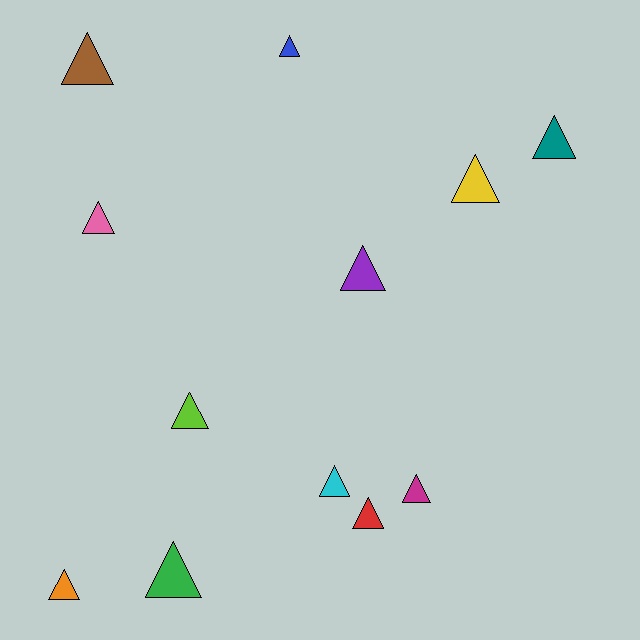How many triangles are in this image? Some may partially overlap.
There are 12 triangles.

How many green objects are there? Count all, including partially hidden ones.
There is 1 green object.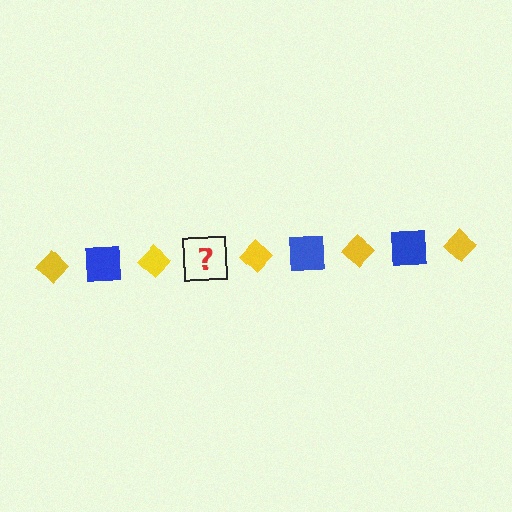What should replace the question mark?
The question mark should be replaced with a blue square.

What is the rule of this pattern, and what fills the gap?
The rule is that the pattern alternates between yellow diamond and blue square. The gap should be filled with a blue square.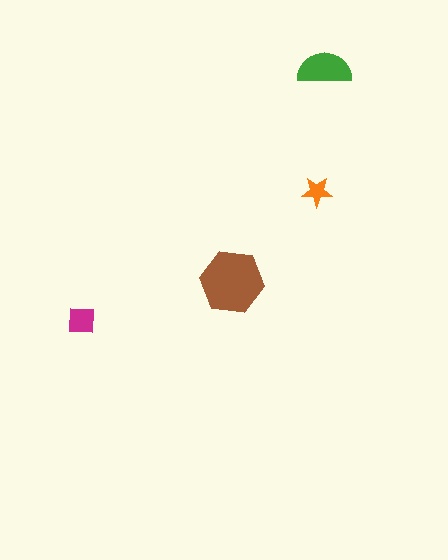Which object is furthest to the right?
The green semicircle is rightmost.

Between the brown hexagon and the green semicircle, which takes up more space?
The brown hexagon.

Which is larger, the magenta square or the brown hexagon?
The brown hexagon.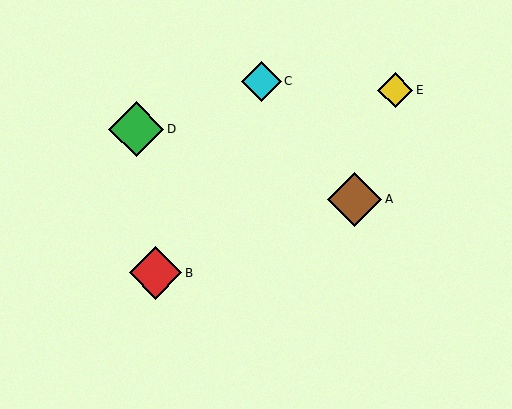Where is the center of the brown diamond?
The center of the brown diamond is at (355, 199).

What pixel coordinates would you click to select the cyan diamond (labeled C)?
Click at (261, 81) to select the cyan diamond C.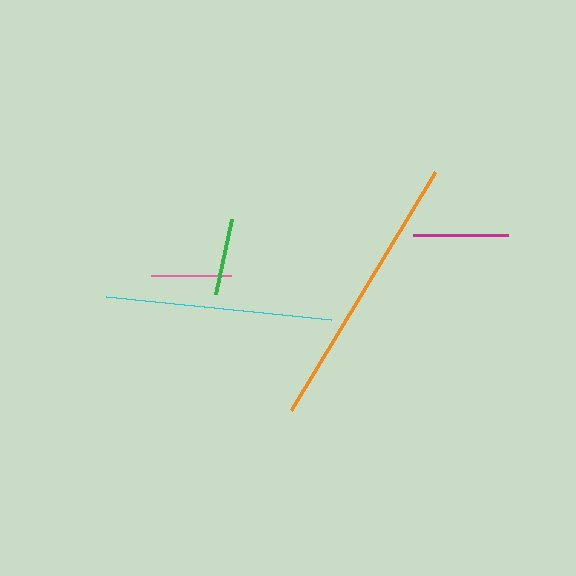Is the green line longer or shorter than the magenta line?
The magenta line is longer than the green line.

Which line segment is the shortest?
The green line is the shortest at approximately 77 pixels.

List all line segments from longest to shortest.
From longest to shortest: orange, cyan, magenta, pink, green.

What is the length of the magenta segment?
The magenta segment is approximately 96 pixels long.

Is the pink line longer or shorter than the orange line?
The orange line is longer than the pink line.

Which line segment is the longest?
The orange line is the longest at approximately 278 pixels.